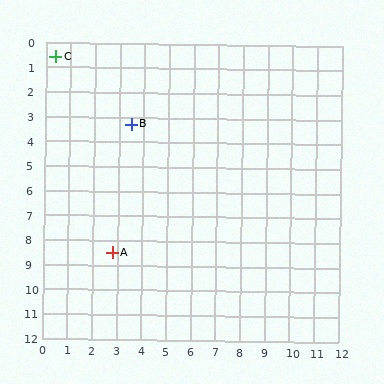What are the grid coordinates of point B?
Point B is at approximately (3.5, 3.3).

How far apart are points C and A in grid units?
Points C and A are about 8.3 grid units apart.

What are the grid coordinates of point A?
Point A is at approximately (2.8, 8.5).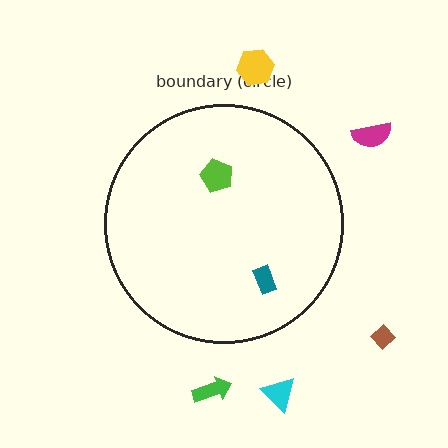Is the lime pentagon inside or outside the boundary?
Inside.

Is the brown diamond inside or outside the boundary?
Outside.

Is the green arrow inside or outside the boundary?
Outside.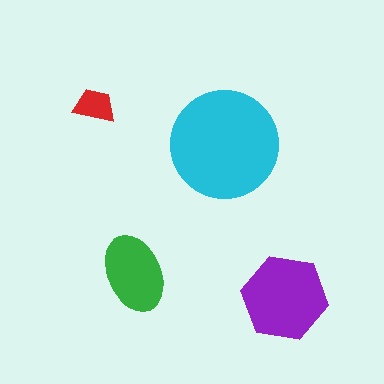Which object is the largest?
The cyan circle.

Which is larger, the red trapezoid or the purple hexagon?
The purple hexagon.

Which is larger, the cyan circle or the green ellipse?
The cyan circle.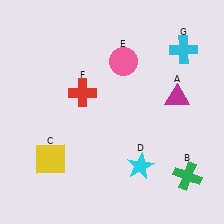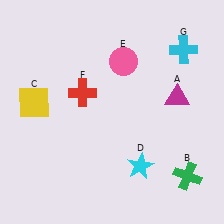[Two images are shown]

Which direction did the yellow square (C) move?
The yellow square (C) moved up.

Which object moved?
The yellow square (C) moved up.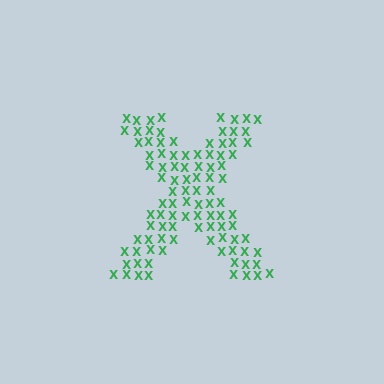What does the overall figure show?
The overall figure shows the letter X.